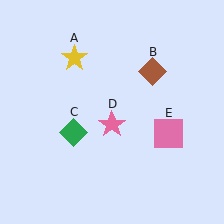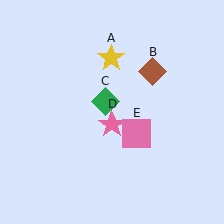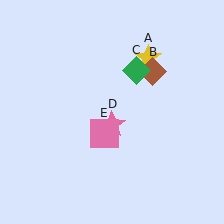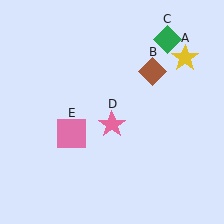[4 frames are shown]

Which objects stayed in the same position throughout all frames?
Brown diamond (object B) and pink star (object D) remained stationary.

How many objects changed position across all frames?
3 objects changed position: yellow star (object A), green diamond (object C), pink square (object E).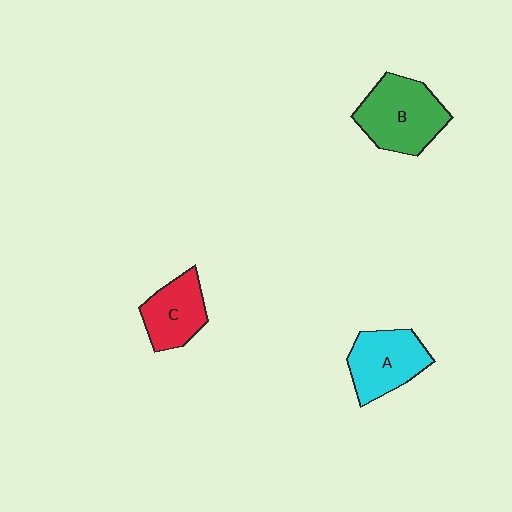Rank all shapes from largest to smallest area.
From largest to smallest: B (green), A (cyan), C (red).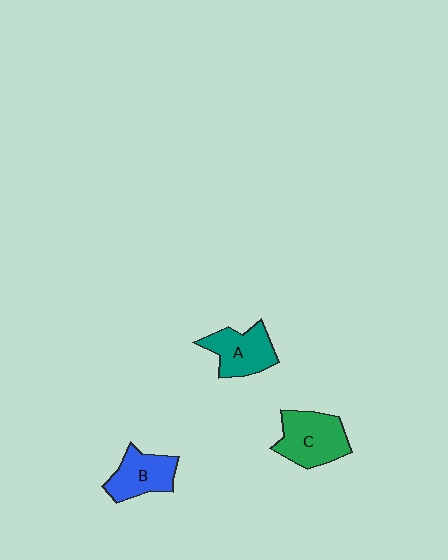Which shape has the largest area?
Shape C (green).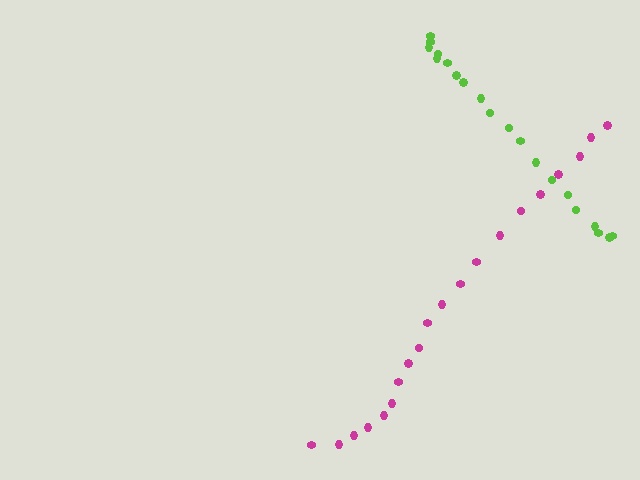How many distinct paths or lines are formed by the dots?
There are 2 distinct paths.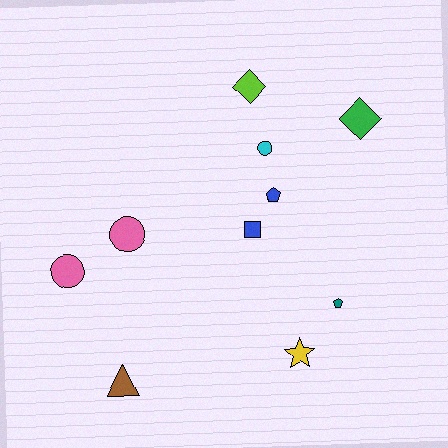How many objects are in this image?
There are 10 objects.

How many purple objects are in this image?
There are no purple objects.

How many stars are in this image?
There is 1 star.